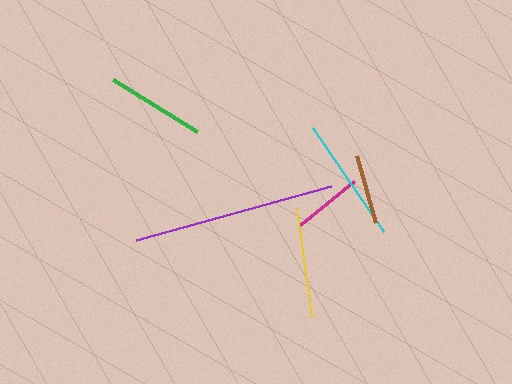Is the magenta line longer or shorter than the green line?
The green line is longer than the magenta line.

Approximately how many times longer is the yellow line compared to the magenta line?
The yellow line is approximately 1.6 times the length of the magenta line.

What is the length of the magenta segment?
The magenta segment is approximately 69 pixels long.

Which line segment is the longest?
The purple line is the longest at approximately 203 pixels.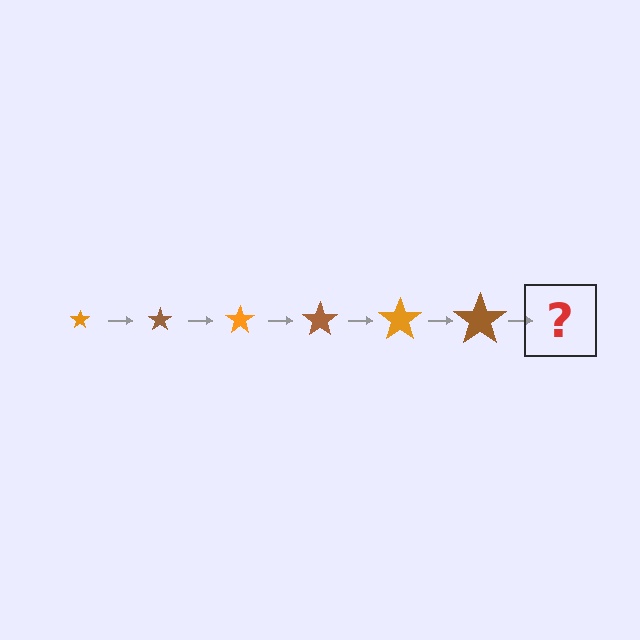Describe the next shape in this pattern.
It should be an orange star, larger than the previous one.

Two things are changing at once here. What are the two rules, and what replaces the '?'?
The two rules are that the star grows larger each step and the color cycles through orange and brown. The '?' should be an orange star, larger than the previous one.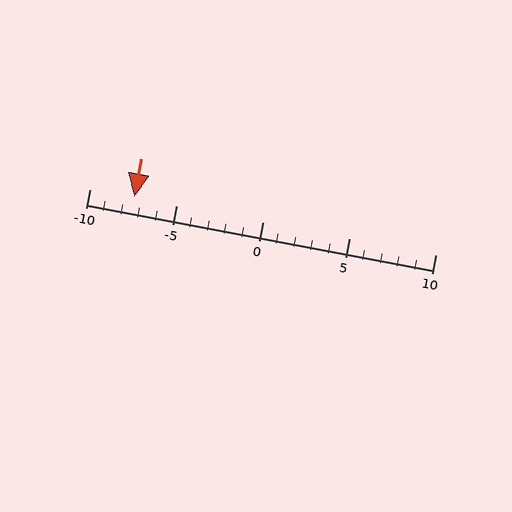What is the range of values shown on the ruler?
The ruler shows values from -10 to 10.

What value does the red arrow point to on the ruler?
The red arrow points to approximately -7.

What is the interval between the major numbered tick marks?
The major tick marks are spaced 5 units apart.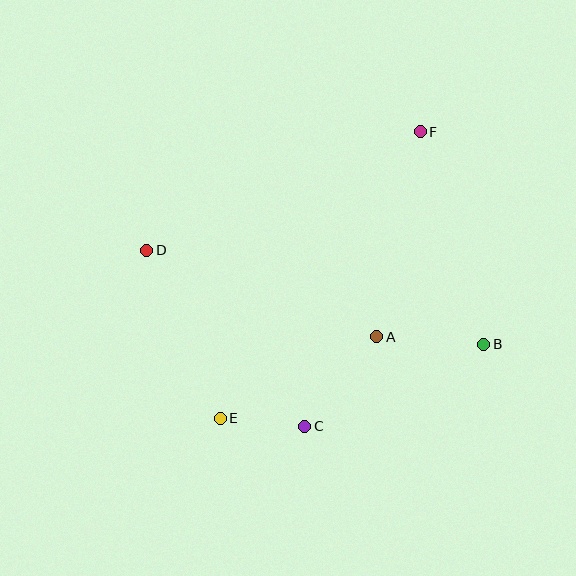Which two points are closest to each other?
Points C and E are closest to each other.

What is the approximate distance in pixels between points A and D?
The distance between A and D is approximately 245 pixels.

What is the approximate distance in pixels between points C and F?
The distance between C and F is approximately 316 pixels.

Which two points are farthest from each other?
Points B and D are farthest from each other.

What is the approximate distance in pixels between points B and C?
The distance between B and C is approximately 197 pixels.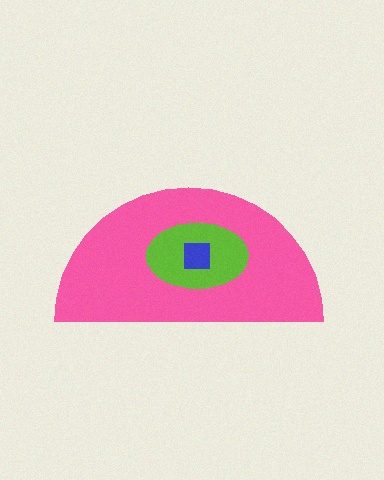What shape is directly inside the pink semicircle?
The lime ellipse.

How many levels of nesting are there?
3.